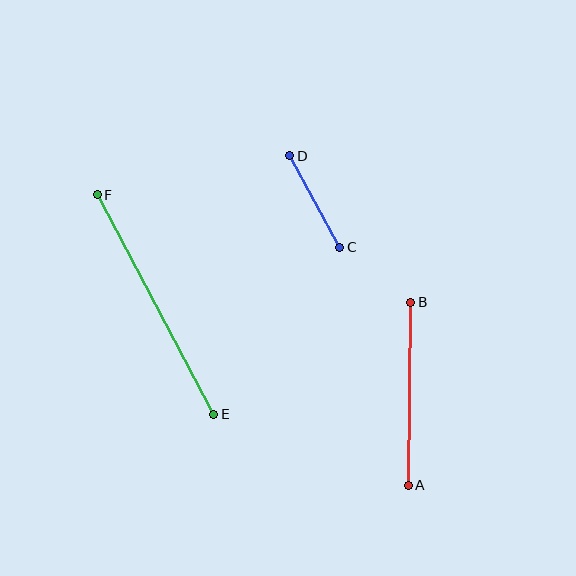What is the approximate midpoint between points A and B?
The midpoint is at approximately (409, 394) pixels.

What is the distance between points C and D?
The distance is approximately 104 pixels.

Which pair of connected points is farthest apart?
Points E and F are farthest apart.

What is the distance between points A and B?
The distance is approximately 183 pixels.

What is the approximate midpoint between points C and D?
The midpoint is at approximately (315, 201) pixels.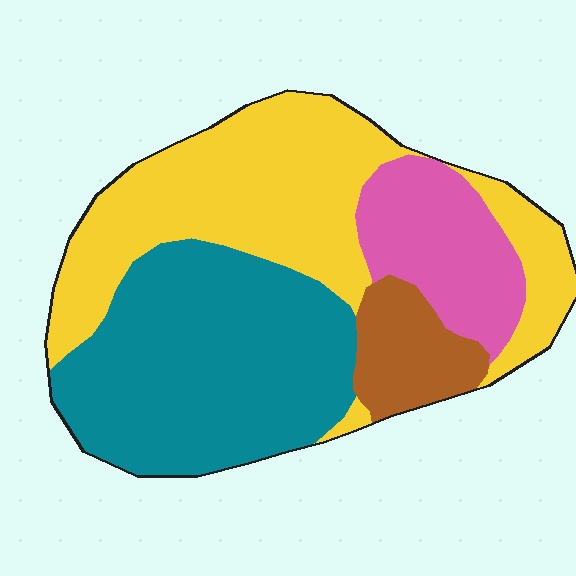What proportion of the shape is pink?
Pink takes up less than a sixth of the shape.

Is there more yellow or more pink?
Yellow.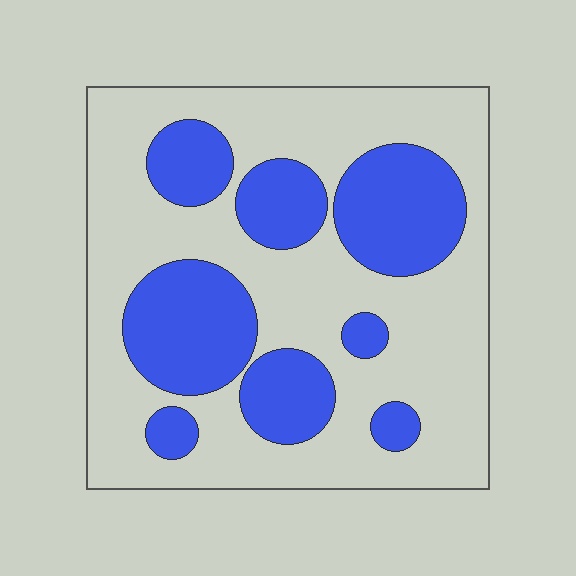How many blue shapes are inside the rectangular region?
8.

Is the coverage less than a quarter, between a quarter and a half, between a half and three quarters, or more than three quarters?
Between a quarter and a half.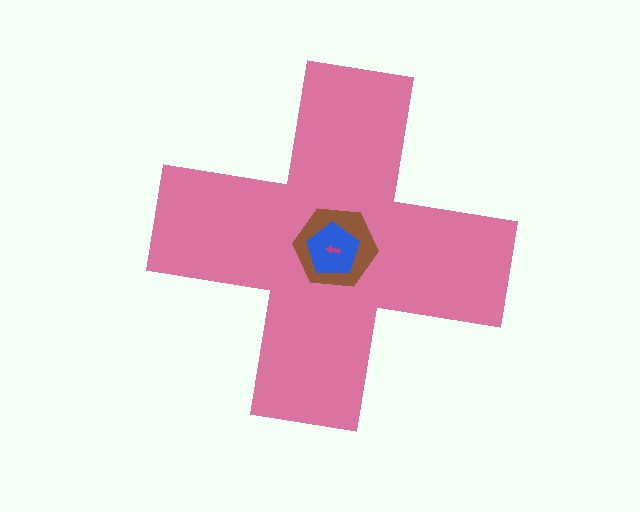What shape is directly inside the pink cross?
The brown hexagon.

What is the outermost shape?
The pink cross.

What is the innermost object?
The magenta arrow.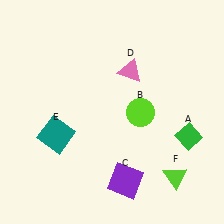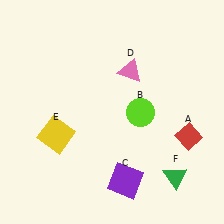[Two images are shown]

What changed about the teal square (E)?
In Image 1, E is teal. In Image 2, it changed to yellow.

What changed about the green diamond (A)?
In Image 1, A is green. In Image 2, it changed to red.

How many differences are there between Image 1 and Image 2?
There are 3 differences between the two images.